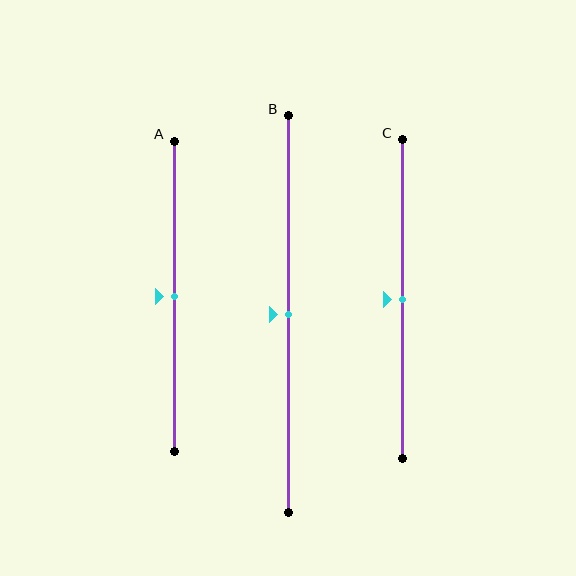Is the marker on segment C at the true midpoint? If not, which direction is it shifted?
Yes, the marker on segment C is at the true midpoint.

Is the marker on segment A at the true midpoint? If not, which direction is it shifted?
Yes, the marker on segment A is at the true midpoint.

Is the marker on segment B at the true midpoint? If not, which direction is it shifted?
Yes, the marker on segment B is at the true midpoint.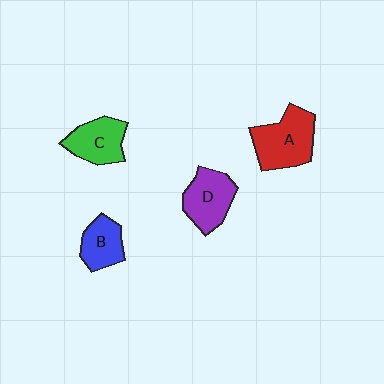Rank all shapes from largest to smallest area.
From largest to smallest: A (red), D (purple), C (green), B (blue).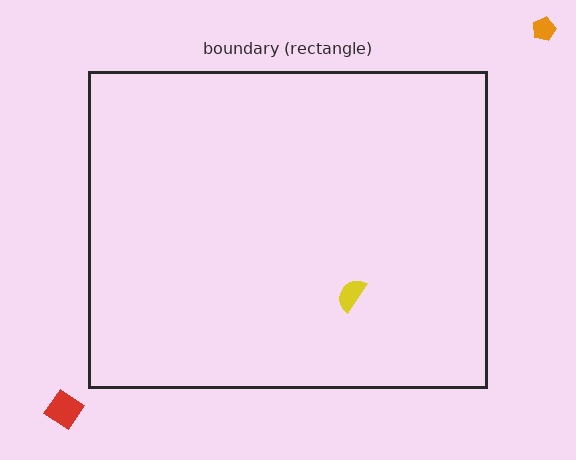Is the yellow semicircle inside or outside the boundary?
Inside.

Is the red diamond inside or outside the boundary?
Outside.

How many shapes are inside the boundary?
1 inside, 2 outside.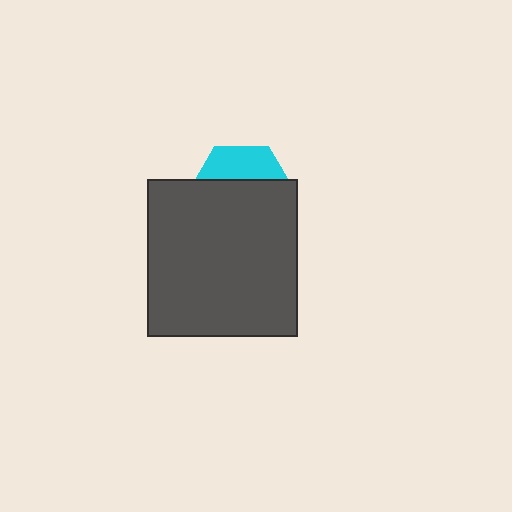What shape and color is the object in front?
The object in front is a dark gray rectangle.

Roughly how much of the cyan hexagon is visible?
A small part of it is visible (roughly 32%).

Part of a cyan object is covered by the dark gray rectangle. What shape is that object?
It is a hexagon.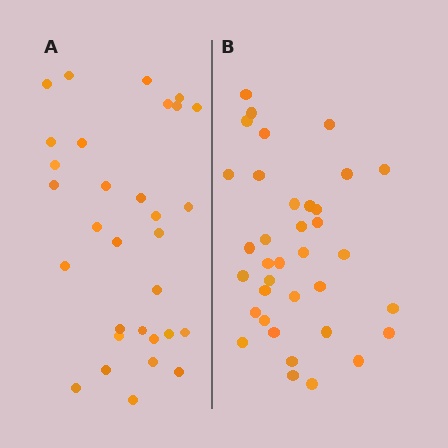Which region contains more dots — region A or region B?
Region B (the right region) has more dots.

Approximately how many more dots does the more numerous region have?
Region B has about 5 more dots than region A.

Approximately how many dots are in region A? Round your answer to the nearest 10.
About 30 dots. (The exact count is 31, which rounds to 30.)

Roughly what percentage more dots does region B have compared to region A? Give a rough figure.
About 15% more.